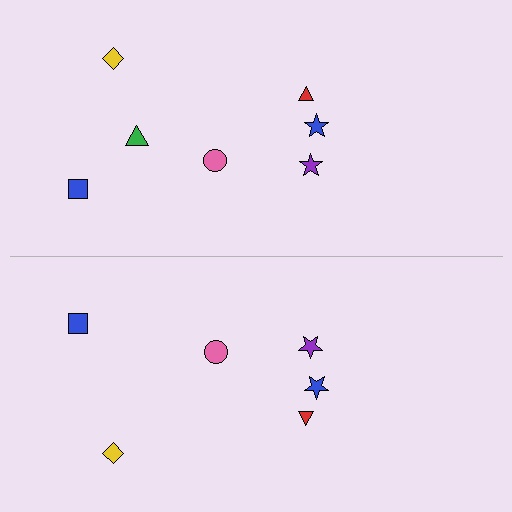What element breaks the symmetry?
A green triangle is missing from the bottom side.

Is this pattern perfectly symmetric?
No, the pattern is not perfectly symmetric. A green triangle is missing from the bottom side.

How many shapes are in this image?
There are 13 shapes in this image.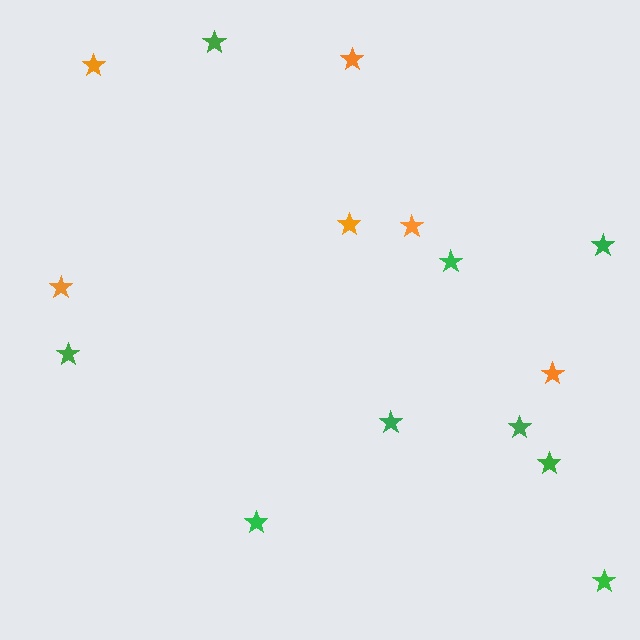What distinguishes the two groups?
There are 2 groups: one group of green stars (9) and one group of orange stars (6).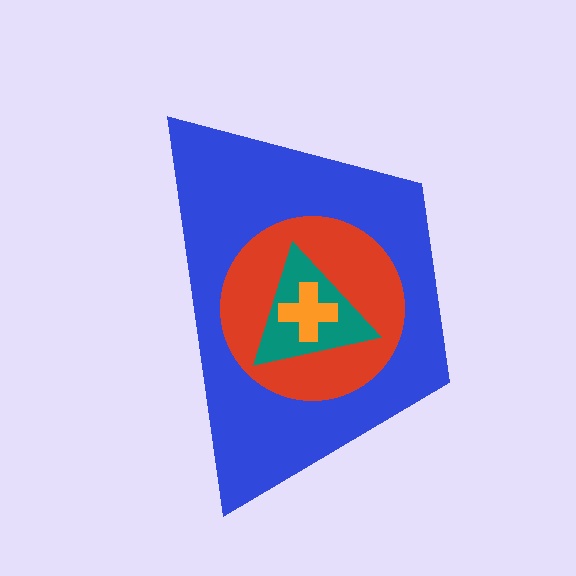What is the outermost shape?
The blue trapezoid.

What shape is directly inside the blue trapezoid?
The red circle.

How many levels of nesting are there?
4.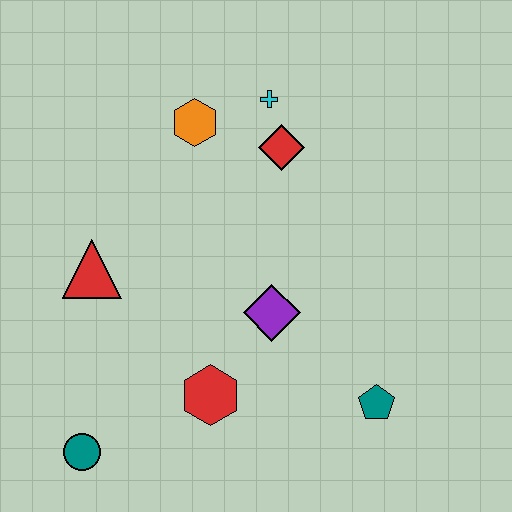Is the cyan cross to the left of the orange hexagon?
No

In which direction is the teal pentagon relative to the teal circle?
The teal pentagon is to the right of the teal circle.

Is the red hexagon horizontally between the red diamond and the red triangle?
Yes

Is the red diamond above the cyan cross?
No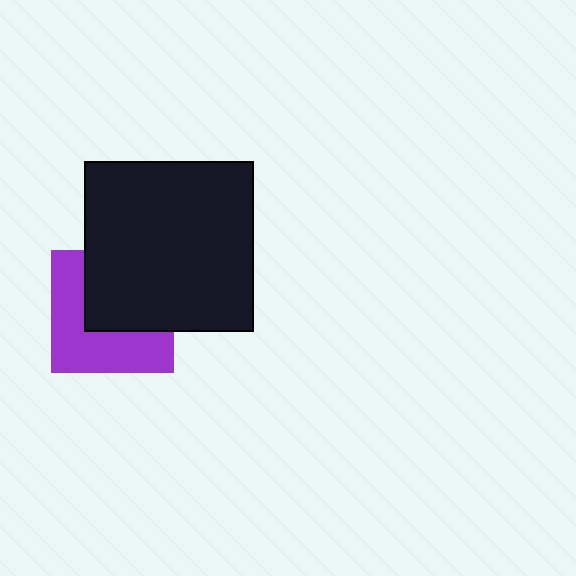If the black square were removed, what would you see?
You would see the complete purple square.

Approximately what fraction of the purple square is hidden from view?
Roughly 49% of the purple square is hidden behind the black square.